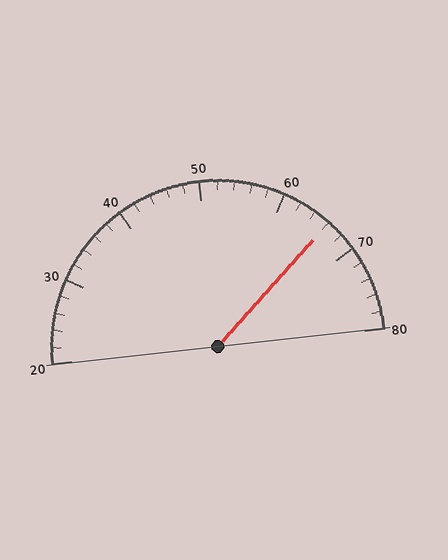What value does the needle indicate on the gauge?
The needle indicates approximately 66.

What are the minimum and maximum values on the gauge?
The gauge ranges from 20 to 80.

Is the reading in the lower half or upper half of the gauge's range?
The reading is in the upper half of the range (20 to 80).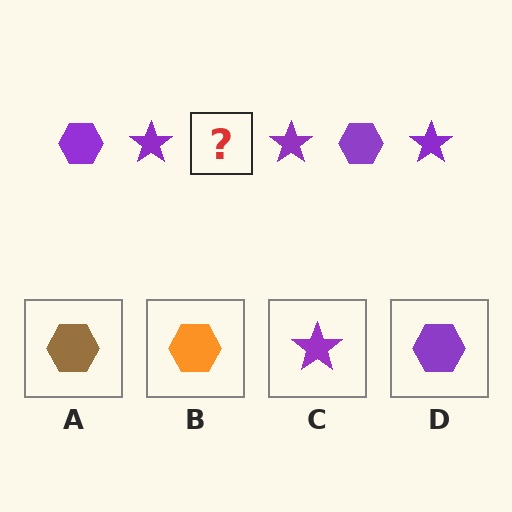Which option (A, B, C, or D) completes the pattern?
D.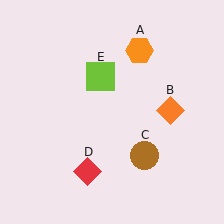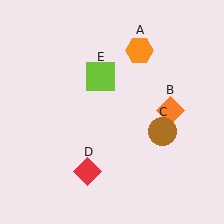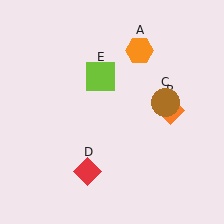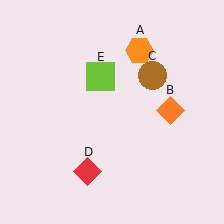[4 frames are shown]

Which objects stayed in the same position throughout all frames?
Orange hexagon (object A) and orange diamond (object B) and red diamond (object D) and lime square (object E) remained stationary.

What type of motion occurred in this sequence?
The brown circle (object C) rotated counterclockwise around the center of the scene.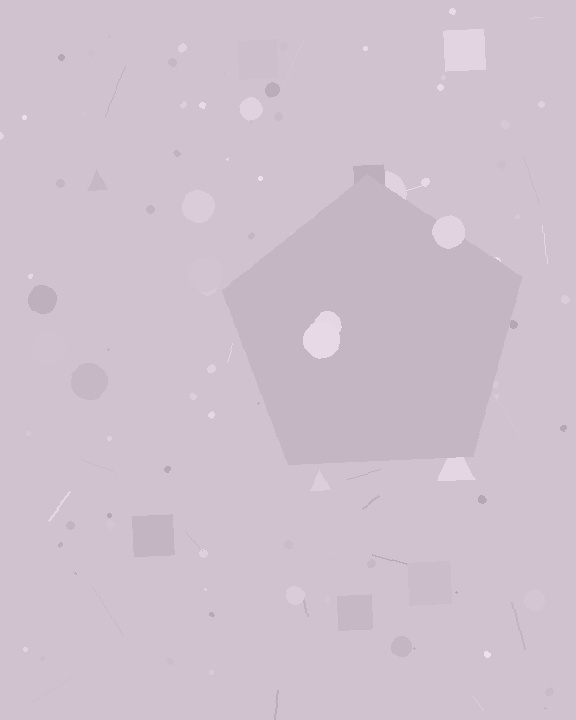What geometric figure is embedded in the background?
A pentagon is embedded in the background.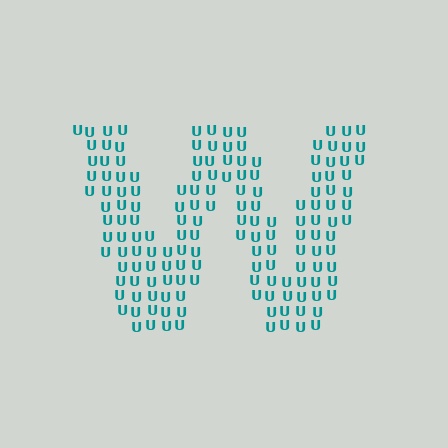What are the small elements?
The small elements are letter U's.